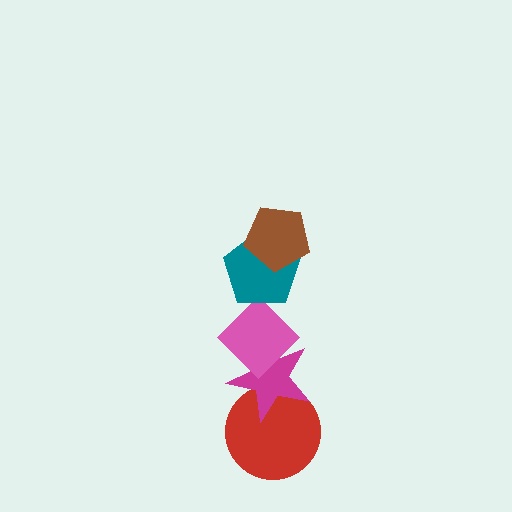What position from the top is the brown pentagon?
The brown pentagon is 1st from the top.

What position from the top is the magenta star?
The magenta star is 4th from the top.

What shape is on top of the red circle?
The magenta star is on top of the red circle.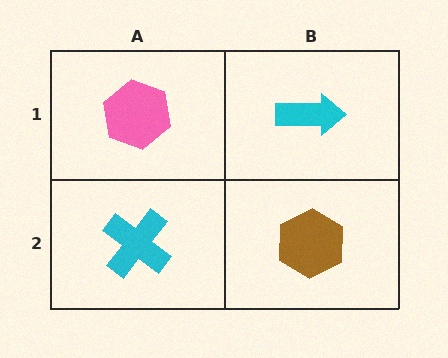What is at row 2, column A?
A cyan cross.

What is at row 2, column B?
A brown hexagon.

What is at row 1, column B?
A cyan arrow.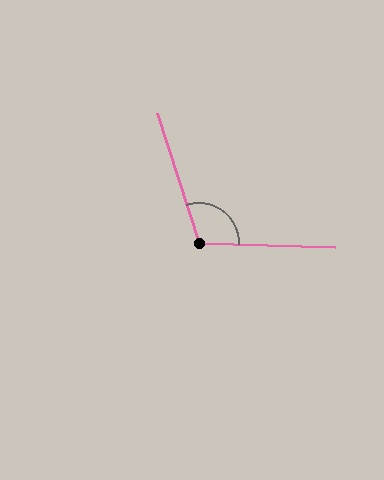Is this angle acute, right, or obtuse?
It is obtuse.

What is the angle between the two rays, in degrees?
Approximately 110 degrees.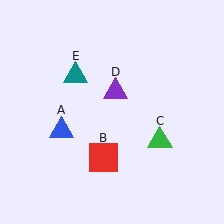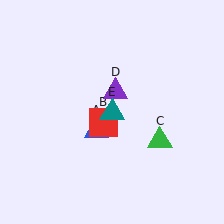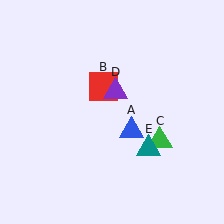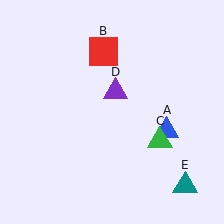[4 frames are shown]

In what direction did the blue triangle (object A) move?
The blue triangle (object A) moved right.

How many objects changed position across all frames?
3 objects changed position: blue triangle (object A), red square (object B), teal triangle (object E).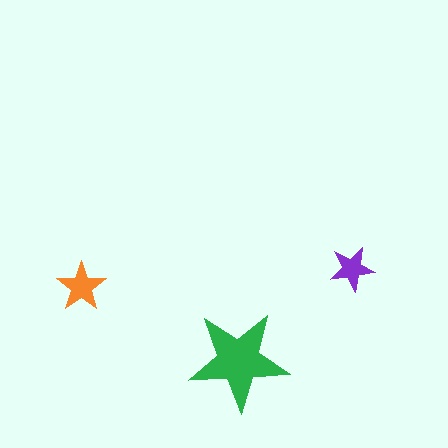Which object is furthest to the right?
The purple star is rightmost.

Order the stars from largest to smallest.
the green one, the orange one, the purple one.